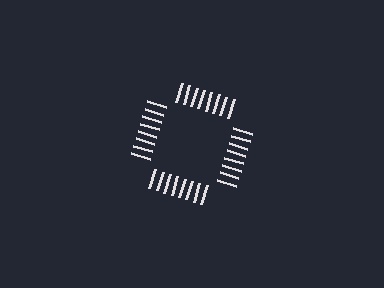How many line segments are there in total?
32 — 8 along each of the 4 edges.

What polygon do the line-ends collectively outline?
An illusory square — the line segments terminate on its edges but no continuous stroke is drawn.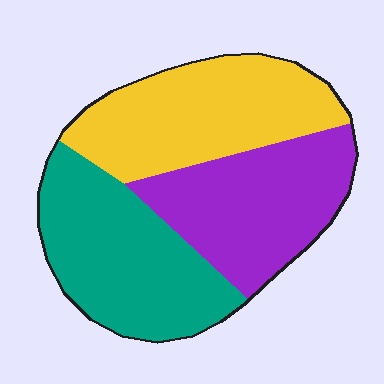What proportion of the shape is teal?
Teal covers around 35% of the shape.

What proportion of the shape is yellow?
Yellow covers 34% of the shape.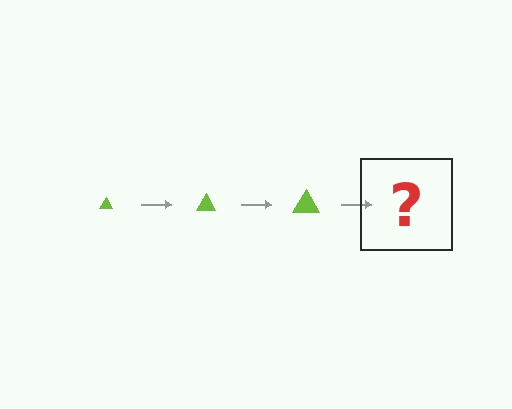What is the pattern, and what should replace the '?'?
The pattern is that the triangle gets progressively larger each step. The '?' should be a lime triangle, larger than the previous one.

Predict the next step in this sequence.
The next step is a lime triangle, larger than the previous one.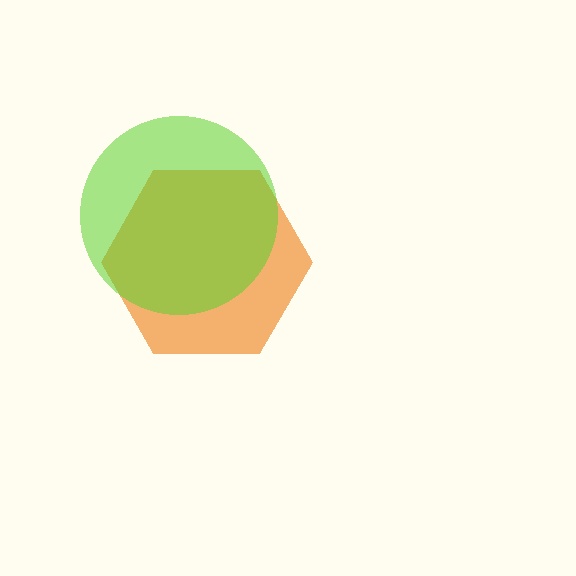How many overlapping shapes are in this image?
There are 2 overlapping shapes in the image.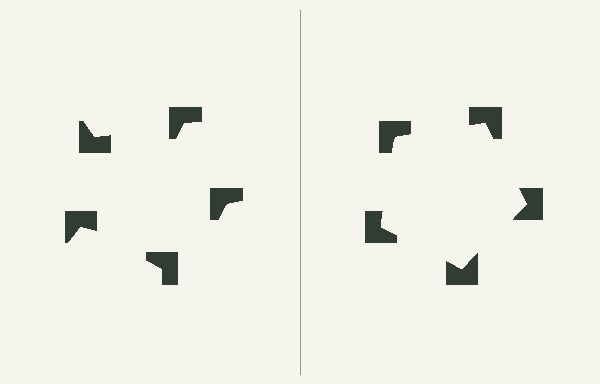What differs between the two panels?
The notched squares are positioned identically on both sides; only the wedge orientations differ. On the right they align to a pentagon; on the left they are misaligned.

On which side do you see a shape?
An illusory pentagon appears on the right side. On the left side the wedge cuts are rotated, so no coherent shape forms.